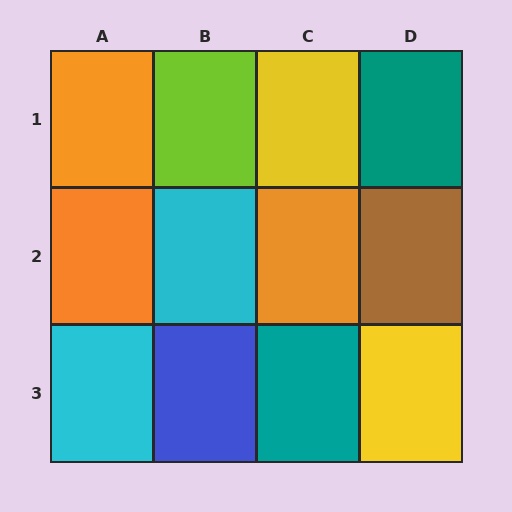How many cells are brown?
1 cell is brown.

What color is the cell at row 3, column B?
Blue.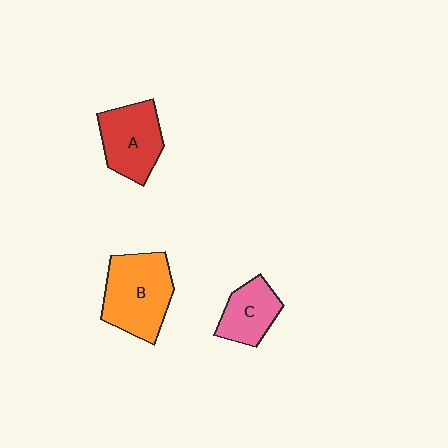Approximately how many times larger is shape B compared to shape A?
Approximately 1.2 times.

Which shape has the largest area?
Shape B (orange).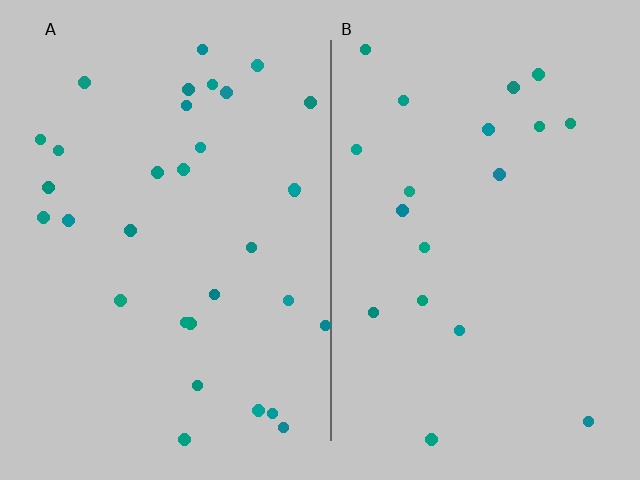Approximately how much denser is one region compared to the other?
Approximately 1.7× — region A over region B.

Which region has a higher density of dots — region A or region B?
A (the left).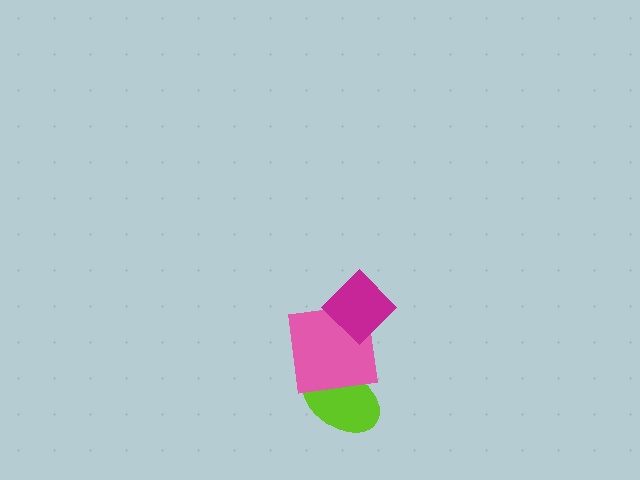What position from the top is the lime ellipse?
The lime ellipse is 3rd from the top.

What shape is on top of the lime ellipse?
The pink square is on top of the lime ellipse.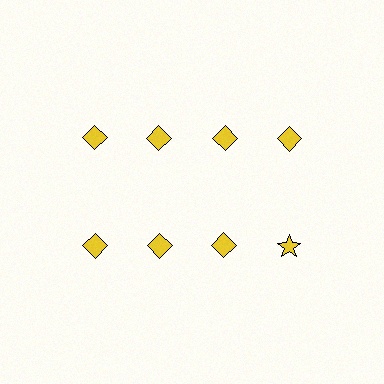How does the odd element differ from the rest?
It has a different shape: star instead of diamond.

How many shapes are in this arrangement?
There are 8 shapes arranged in a grid pattern.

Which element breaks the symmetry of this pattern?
The yellow star in the second row, second from right column breaks the symmetry. All other shapes are yellow diamonds.